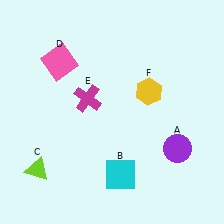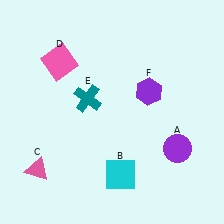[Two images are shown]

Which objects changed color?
C changed from lime to pink. E changed from magenta to teal. F changed from yellow to purple.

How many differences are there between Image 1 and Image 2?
There are 3 differences between the two images.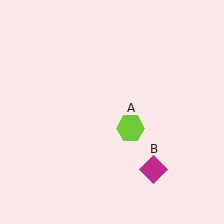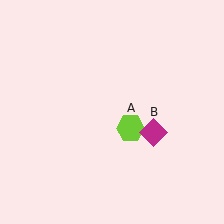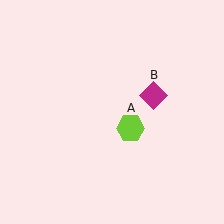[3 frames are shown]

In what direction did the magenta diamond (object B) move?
The magenta diamond (object B) moved up.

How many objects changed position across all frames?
1 object changed position: magenta diamond (object B).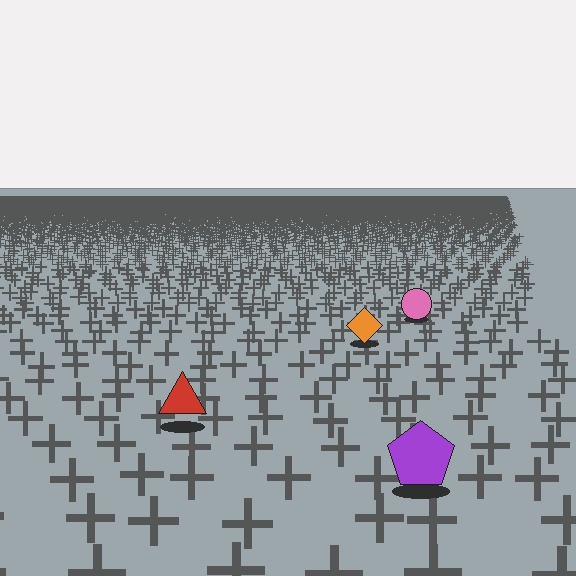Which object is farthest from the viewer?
The pink circle is farthest from the viewer. It appears smaller and the ground texture around it is denser.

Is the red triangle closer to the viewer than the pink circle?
Yes. The red triangle is closer — you can tell from the texture gradient: the ground texture is coarser near it.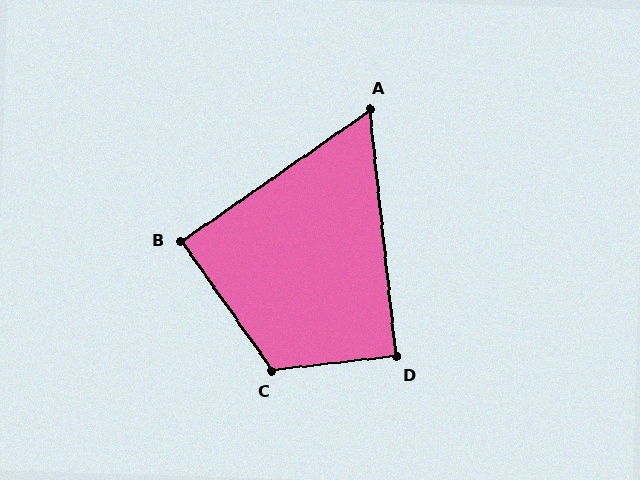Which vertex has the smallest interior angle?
A, at approximately 61 degrees.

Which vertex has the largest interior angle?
C, at approximately 119 degrees.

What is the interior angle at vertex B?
Approximately 90 degrees (approximately right).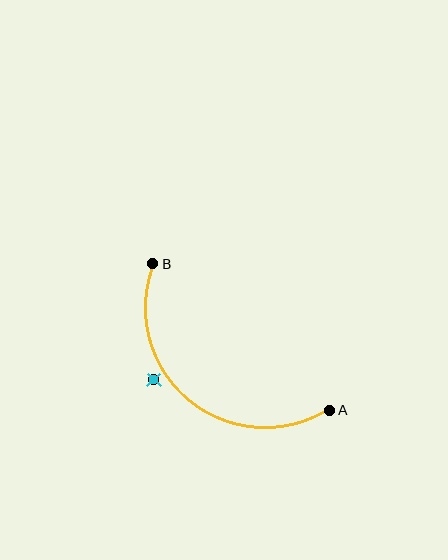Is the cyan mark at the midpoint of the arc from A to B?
No — the cyan mark does not lie on the arc at all. It sits slightly outside the curve.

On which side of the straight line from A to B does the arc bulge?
The arc bulges below and to the left of the straight line connecting A and B.